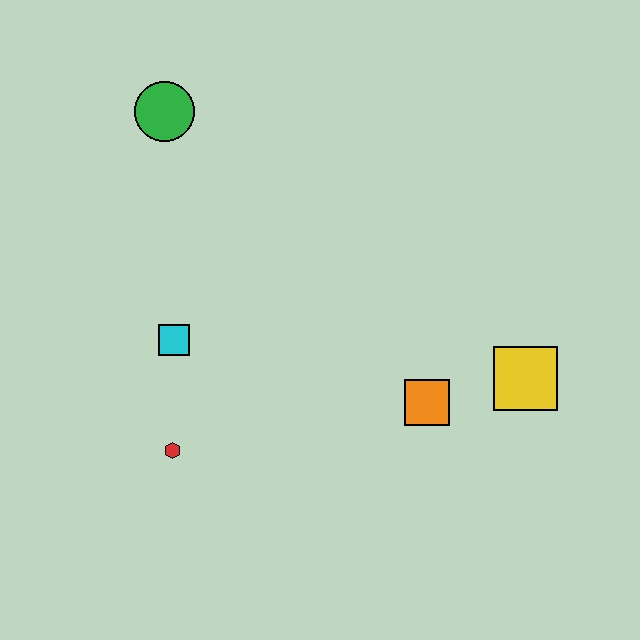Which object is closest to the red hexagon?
The cyan square is closest to the red hexagon.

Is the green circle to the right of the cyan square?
No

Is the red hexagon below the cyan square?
Yes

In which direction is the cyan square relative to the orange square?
The cyan square is to the left of the orange square.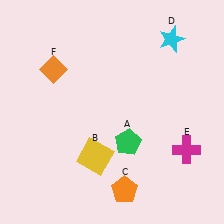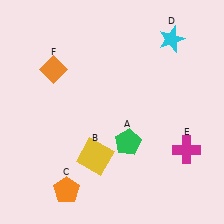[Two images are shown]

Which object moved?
The orange pentagon (C) moved left.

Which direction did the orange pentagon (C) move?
The orange pentagon (C) moved left.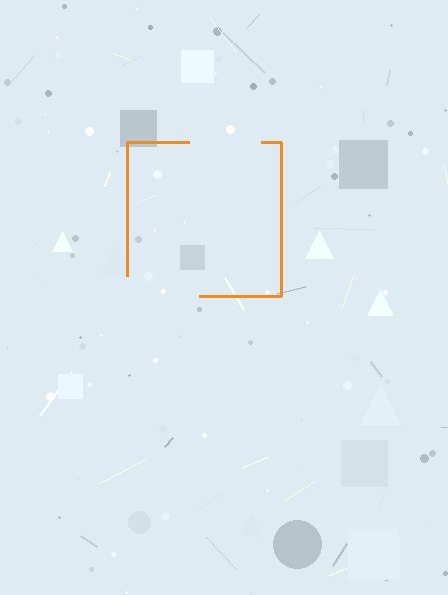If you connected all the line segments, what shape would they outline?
They would outline a square.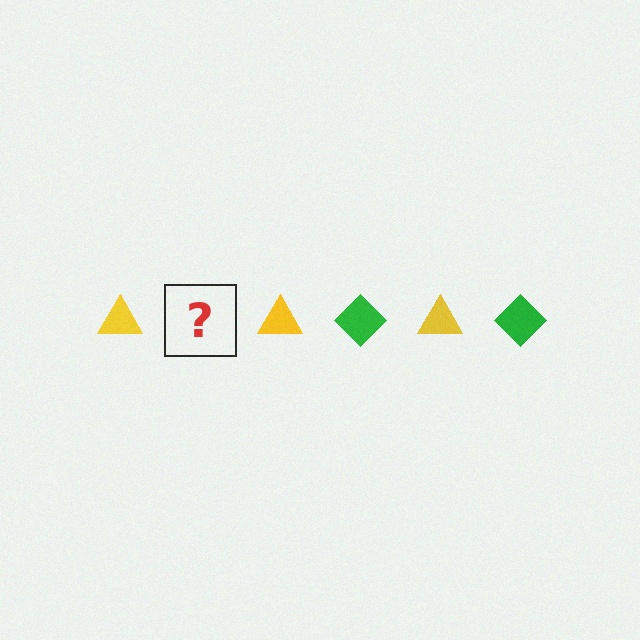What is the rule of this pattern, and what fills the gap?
The rule is that the pattern alternates between yellow triangle and green diamond. The gap should be filled with a green diamond.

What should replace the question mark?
The question mark should be replaced with a green diamond.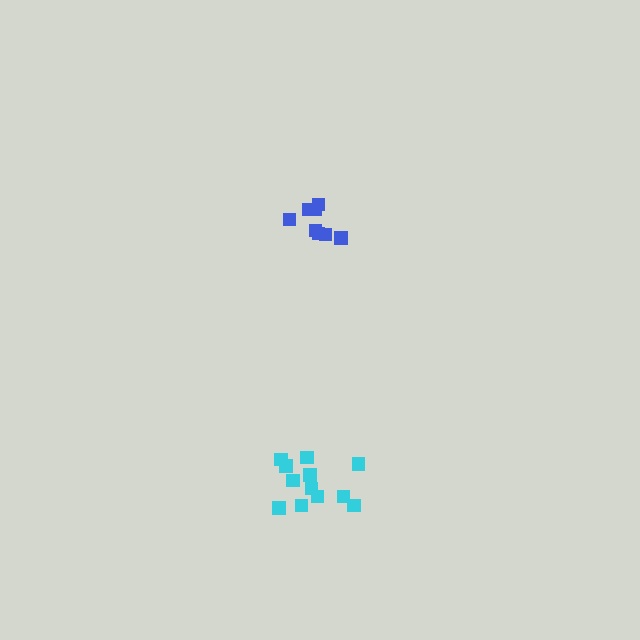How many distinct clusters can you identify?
There are 2 distinct clusters.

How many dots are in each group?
Group 1: 12 dots, Group 2: 8 dots (20 total).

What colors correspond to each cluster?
The clusters are colored: cyan, blue.